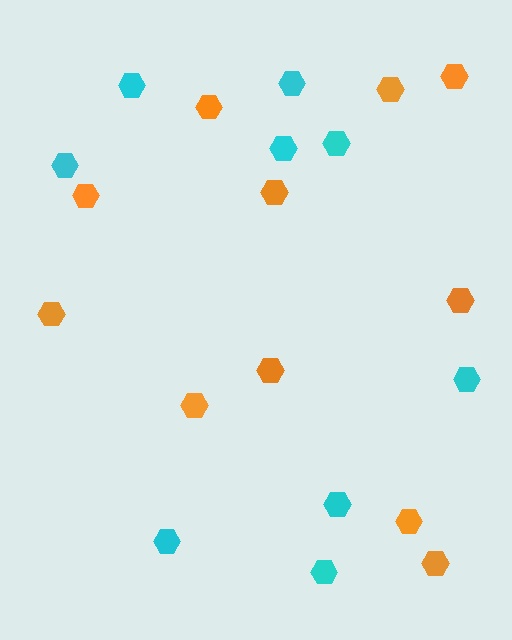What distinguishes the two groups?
There are 2 groups: one group of orange hexagons (11) and one group of cyan hexagons (9).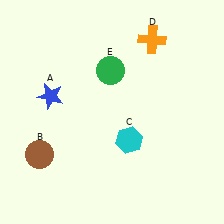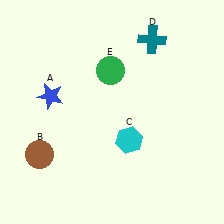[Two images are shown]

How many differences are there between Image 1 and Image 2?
There is 1 difference between the two images.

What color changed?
The cross (D) changed from orange in Image 1 to teal in Image 2.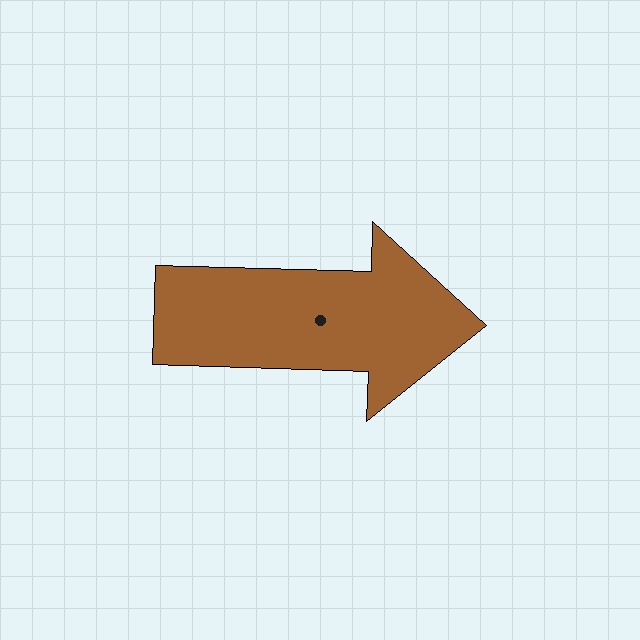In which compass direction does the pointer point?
East.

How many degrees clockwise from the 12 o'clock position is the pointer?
Approximately 92 degrees.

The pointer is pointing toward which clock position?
Roughly 3 o'clock.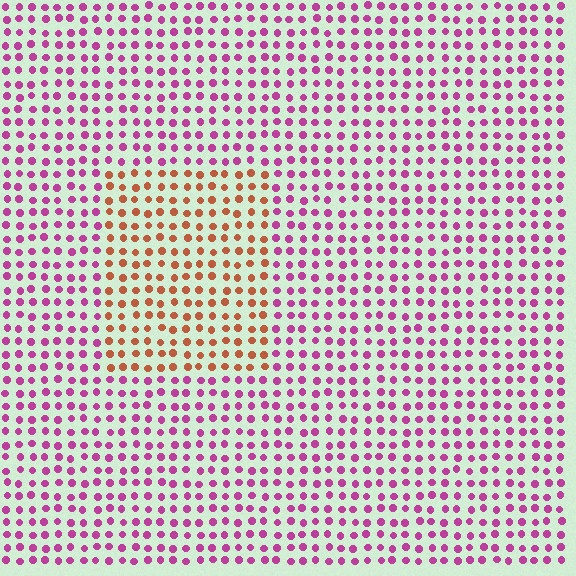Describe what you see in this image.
The image is filled with small magenta elements in a uniform arrangement. A rectangle-shaped region is visible where the elements are tinted to a slightly different hue, forming a subtle color boundary.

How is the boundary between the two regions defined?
The boundary is defined purely by a slight shift in hue (about 59 degrees). Spacing, size, and orientation are identical on both sides.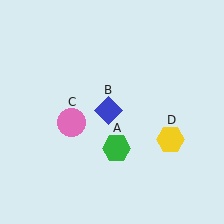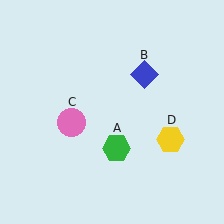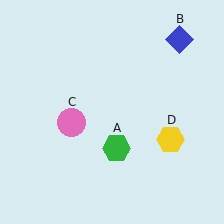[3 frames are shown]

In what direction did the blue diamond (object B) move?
The blue diamond (object B) moved up and to the right.